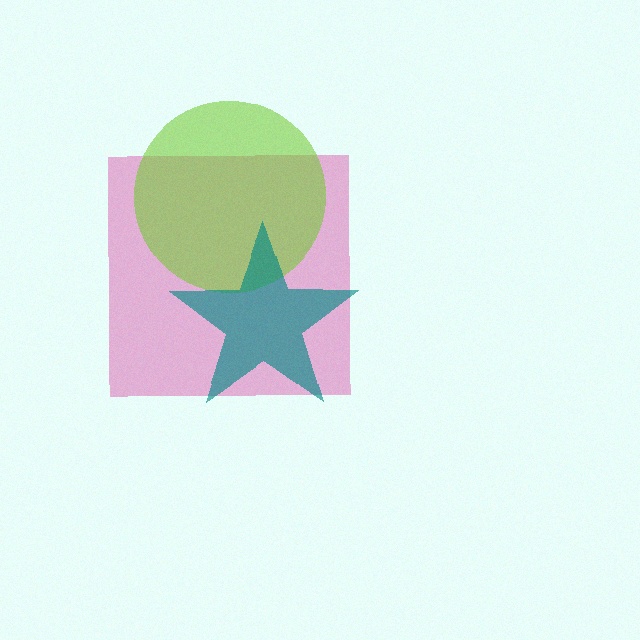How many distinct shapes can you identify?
There are 3 distinct shapes: a magenta square, a lime circle, a teal star.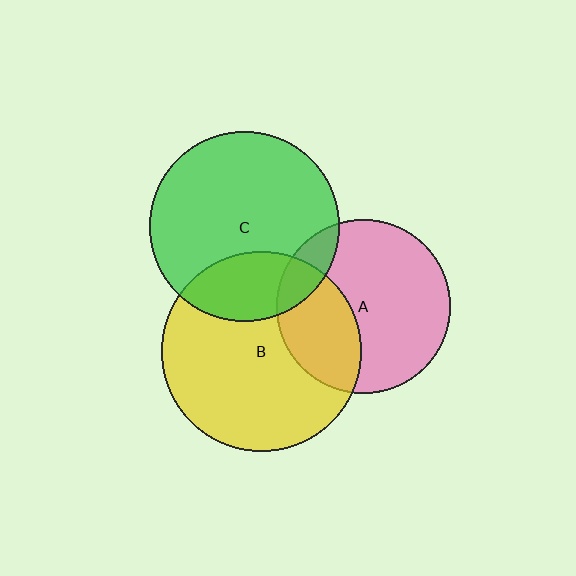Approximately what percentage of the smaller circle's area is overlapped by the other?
Approximately 15%.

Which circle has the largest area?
Circle B (yellow).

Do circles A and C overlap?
Yes.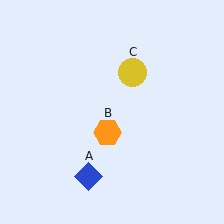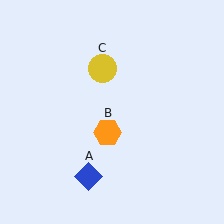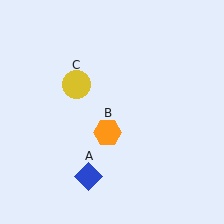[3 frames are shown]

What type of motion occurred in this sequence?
The yellow circle (object C) rotated counterclockwise around the center of the scene.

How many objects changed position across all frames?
1 object changed position: yellow circle (object C).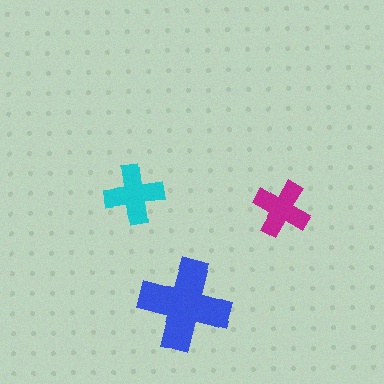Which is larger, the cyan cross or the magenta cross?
The cyan one.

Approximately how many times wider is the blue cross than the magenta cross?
About 1.5 times wider.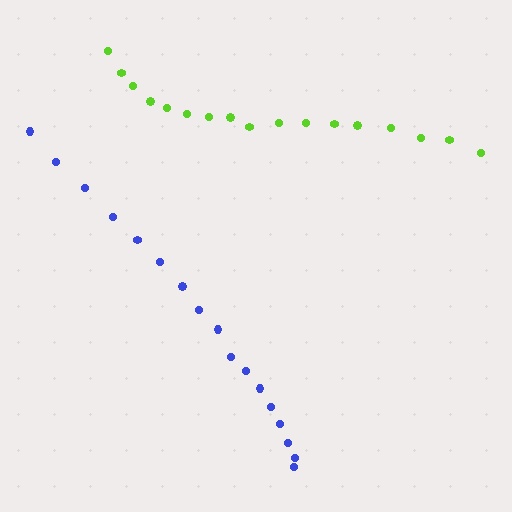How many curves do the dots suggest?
There are 2 distinct paths.